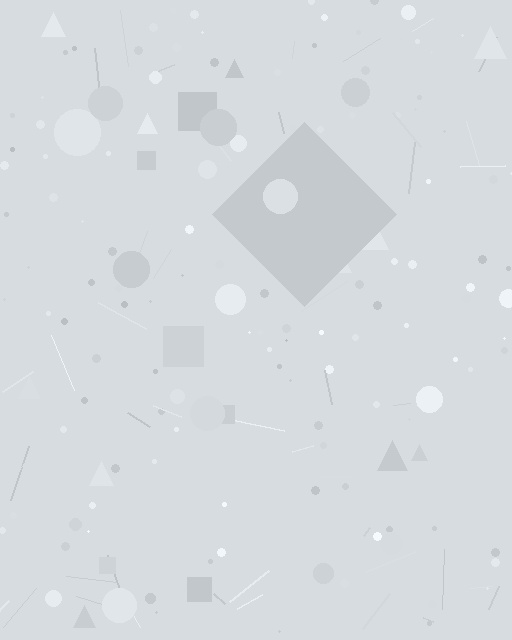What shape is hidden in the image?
A diamond is hidden in the image.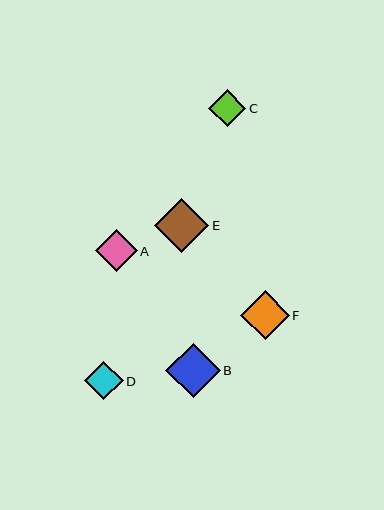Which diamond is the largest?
Diamond B is the largest with a size of approximately 54 pixels.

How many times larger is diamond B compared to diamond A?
Diamond B is approximately 1.3 times the size of diamond A.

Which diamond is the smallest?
Diamond C is the smallest with a size of approximately 38 pixels.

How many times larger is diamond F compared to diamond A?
Diamond F is approximately 1.2 times the size of diamond A.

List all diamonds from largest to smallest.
From largest to smallest: B, E, F, A, D, C.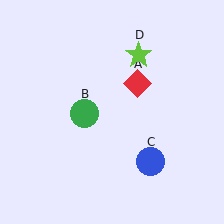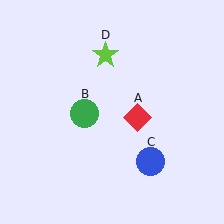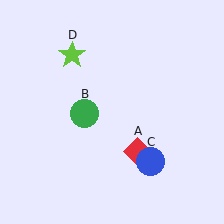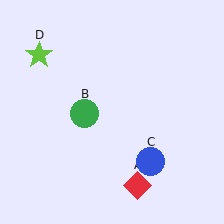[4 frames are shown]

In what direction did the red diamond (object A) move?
The red diamond (object A) moved down.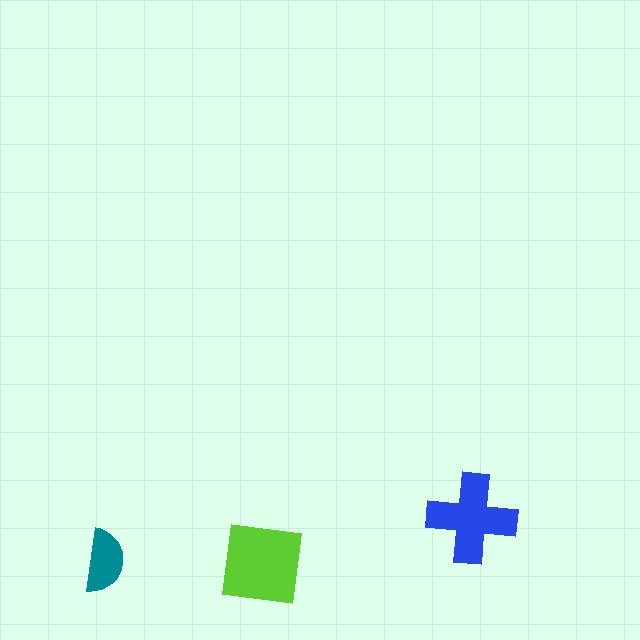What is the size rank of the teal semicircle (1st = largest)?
3rd.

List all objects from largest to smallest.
The lime square, the blue cross, the teal semicircle.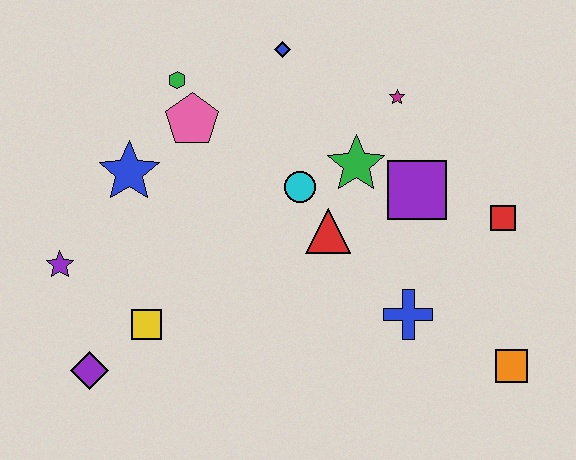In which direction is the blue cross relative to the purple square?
The blue cross is below the purple square.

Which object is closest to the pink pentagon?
The green hexagon is closest to the pink pentagon.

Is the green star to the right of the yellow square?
Yes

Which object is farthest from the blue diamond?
The orange square is farthest from the blue diamond.